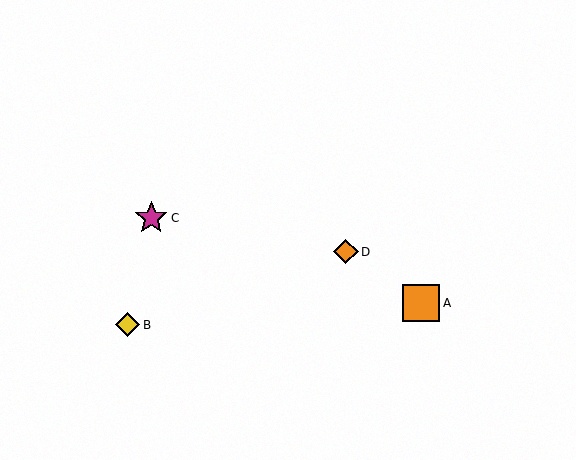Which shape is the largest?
The orange square (labeled A) is the largest.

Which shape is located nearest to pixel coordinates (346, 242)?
The orange diamond (labeled D) at (346, 252) is nearest to that location.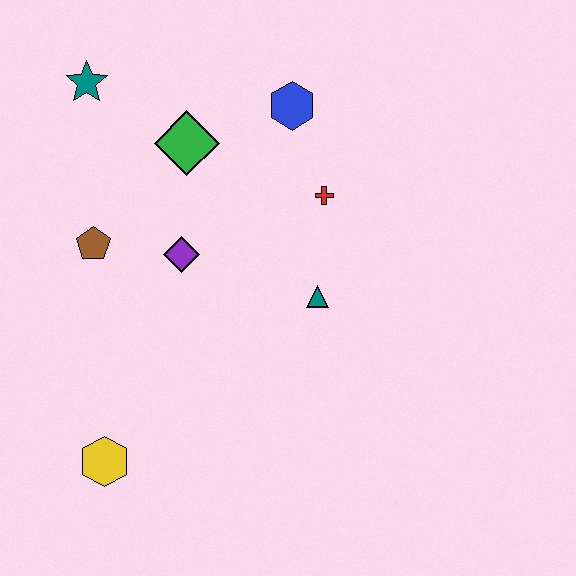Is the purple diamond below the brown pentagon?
Yes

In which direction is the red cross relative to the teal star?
The red cross is to the right of the teal star.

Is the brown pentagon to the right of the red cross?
No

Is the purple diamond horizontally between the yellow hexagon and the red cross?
Yes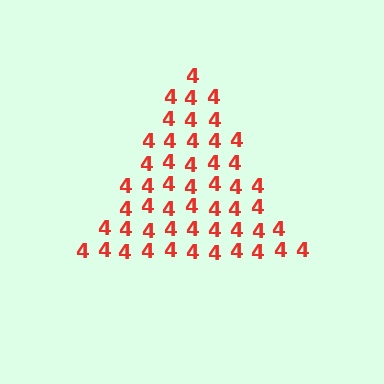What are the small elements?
The small elements are digit 4's.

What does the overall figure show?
The overall figure shows a triangle.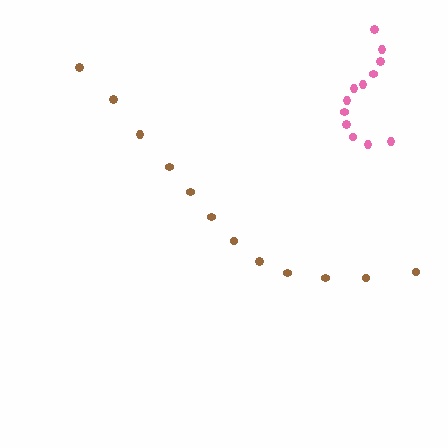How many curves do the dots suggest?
There are 2 distinct paths.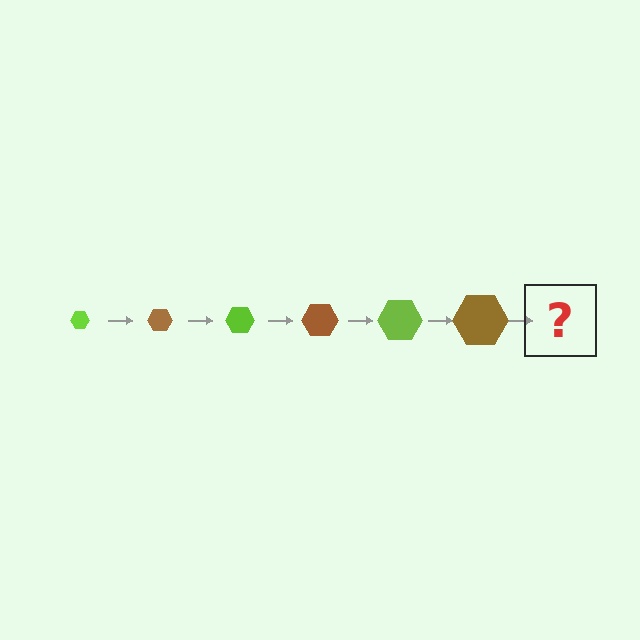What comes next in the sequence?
The next element should be a lime hexagon, larger than the previous one.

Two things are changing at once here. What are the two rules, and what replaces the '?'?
The two rules are that the hexagon grows larger each step and the color cycles through lime and brown. The '?' should be a lime hexagon, larger than the previous one.